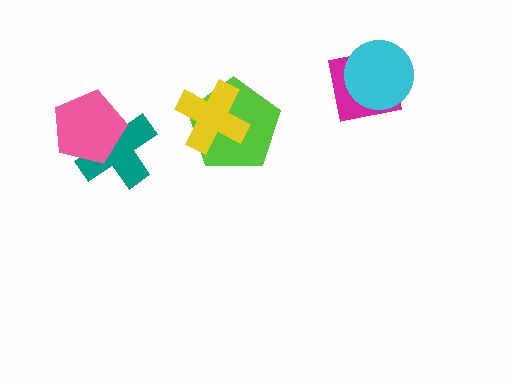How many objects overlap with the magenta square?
1 object overlaps with the magenta square.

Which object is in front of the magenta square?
The cyan circle is in front of the magenta square.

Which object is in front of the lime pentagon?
The yellow cross is in front of the lime pentagon.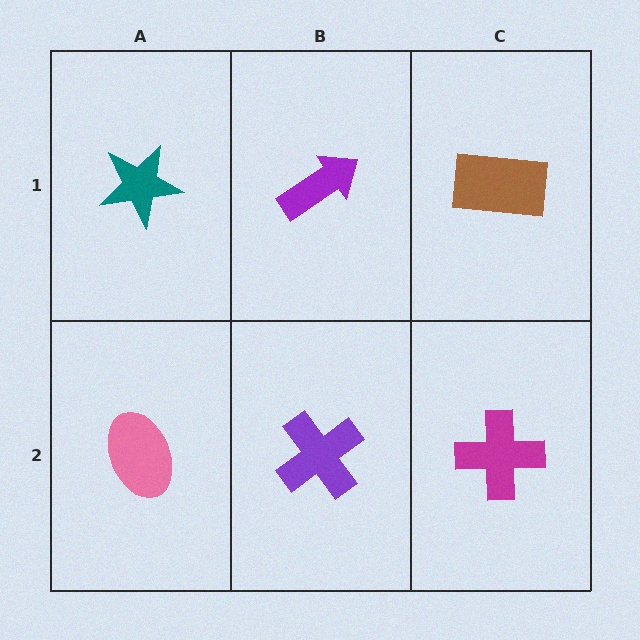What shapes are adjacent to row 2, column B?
A purple arrow (row 1, column B), a pink ellipse (row 2, column A), a magenta cross (row 2, column C).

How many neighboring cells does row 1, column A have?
2.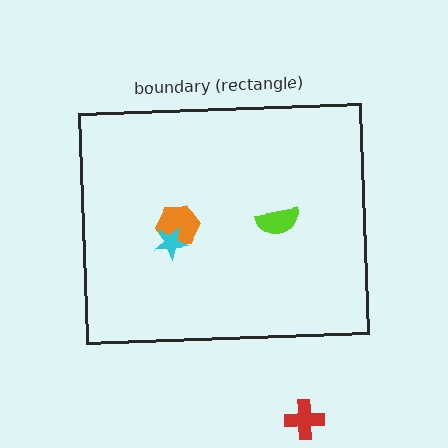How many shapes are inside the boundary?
3 inside, 1 outside.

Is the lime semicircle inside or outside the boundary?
Inside.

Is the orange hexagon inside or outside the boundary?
Inside.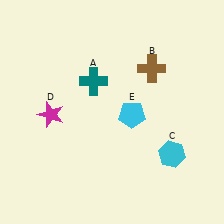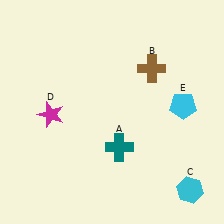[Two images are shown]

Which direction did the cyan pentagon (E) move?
The cyan pentagon (E) moved right.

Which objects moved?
The objects that moved are: the teal cross (A), the cyan hexagon (C), the cyan pentagon (E).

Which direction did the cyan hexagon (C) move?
The cyan hexagon (C) moved down.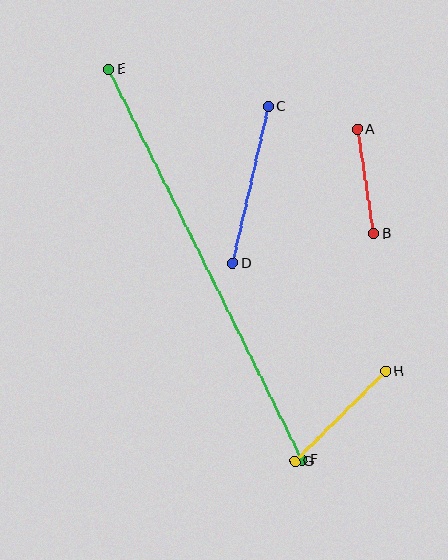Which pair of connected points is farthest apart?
Points E and F are farthest apart.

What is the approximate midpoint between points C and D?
The midpoint is at approximately (251, 185) pixels.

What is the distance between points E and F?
The distance is approximately 436 pixels.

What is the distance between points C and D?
The distance is approximately 161 pixels.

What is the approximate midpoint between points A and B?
The midpoint is at approximately (366, 182) pixels.